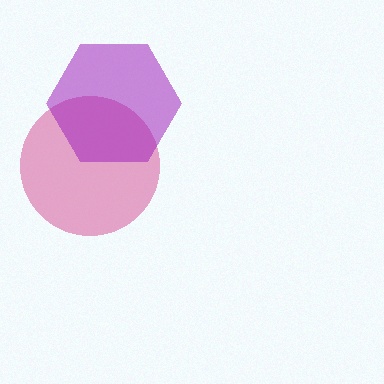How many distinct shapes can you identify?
There are 2 distinct shapes: a pink circle, a purple hexagon.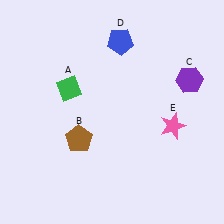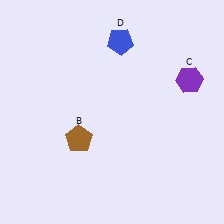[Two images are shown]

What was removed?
The green diamond (A), the pink star (E) were removed in Image 2.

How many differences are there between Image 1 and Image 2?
There are 2 differences between the two images.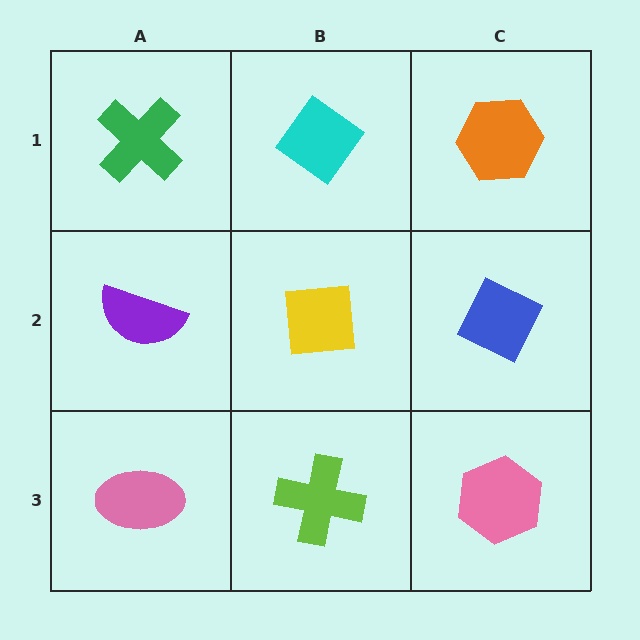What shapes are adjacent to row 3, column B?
A yellow square (row 2, column B), a pink ellipse (row 3, column A), a pink hexagon (row 3, column C).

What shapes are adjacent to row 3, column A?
A purple semicircle (row 2, column A), a lime cross (row 3, column B).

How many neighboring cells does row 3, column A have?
2.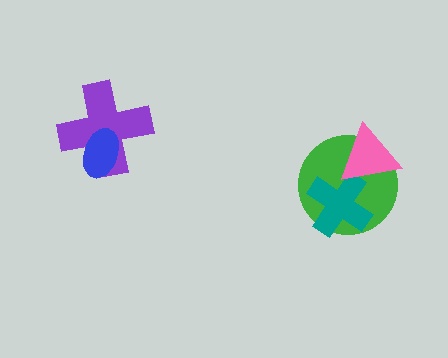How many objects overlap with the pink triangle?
2 objects overlap with the pink triangle.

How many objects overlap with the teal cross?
2 objects overlap with the teal cross.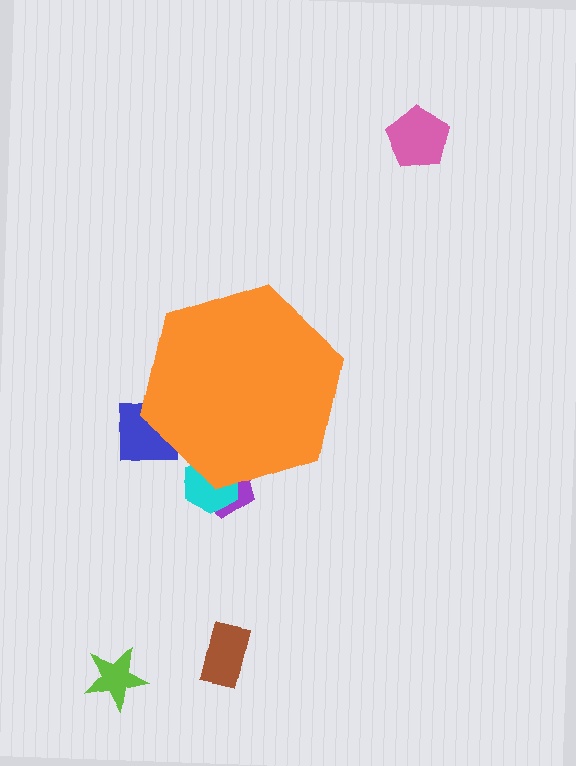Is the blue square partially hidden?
Yes, the blue square is partially hidden behind the orange hexagon.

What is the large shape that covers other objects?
An orange hexagon.